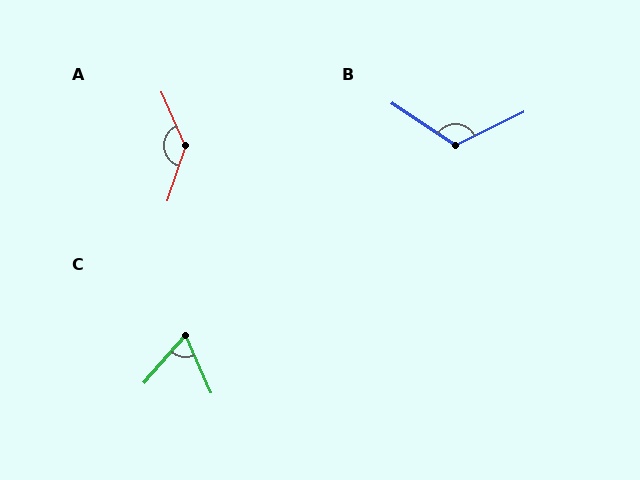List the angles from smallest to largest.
C (65°), B (120°), A (138°).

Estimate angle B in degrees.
Approximately 120 degrees.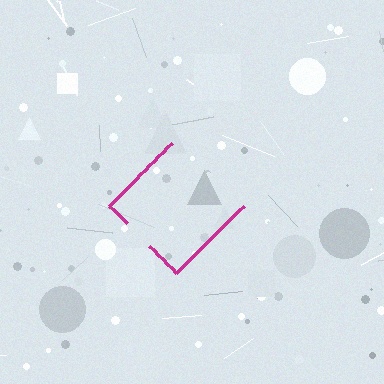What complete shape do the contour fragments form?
The contour fragments form a diamond.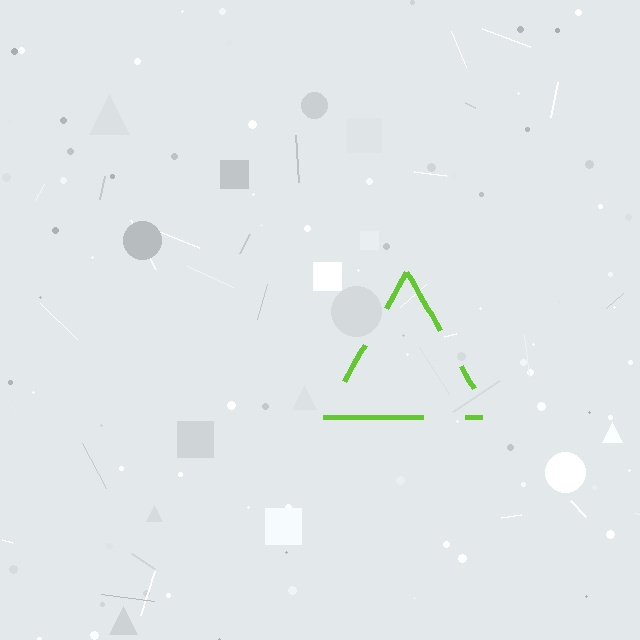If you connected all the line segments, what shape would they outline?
They would outline a triangle.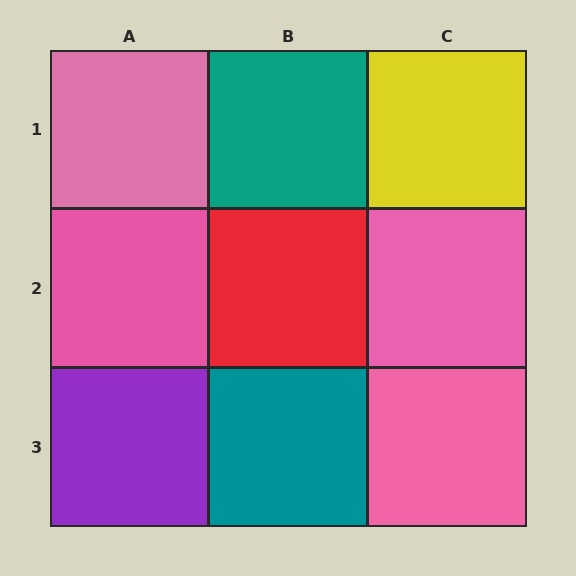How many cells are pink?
4 cells are pink.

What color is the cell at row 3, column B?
Teal.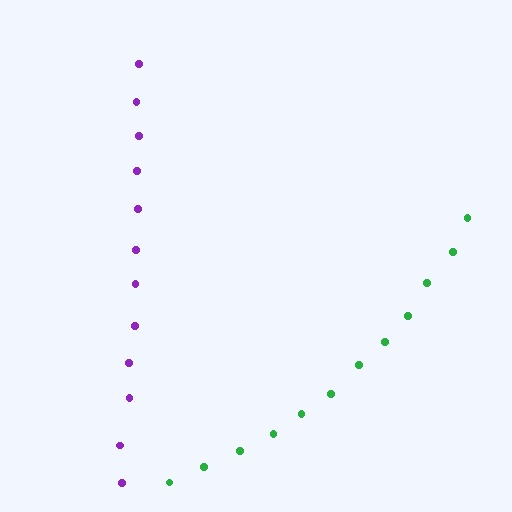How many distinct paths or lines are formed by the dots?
There are 2 distinct paths.